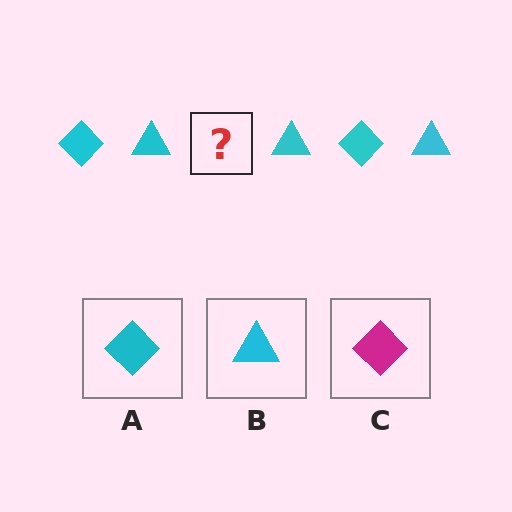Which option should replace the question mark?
Option A.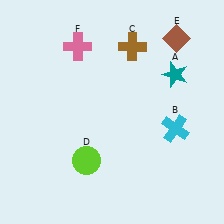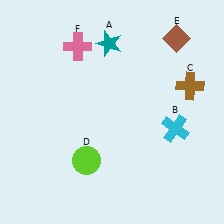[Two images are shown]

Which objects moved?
The objects that moved are: the teal star (A), the brown cross (C).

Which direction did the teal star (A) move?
The teal star (A) moved left.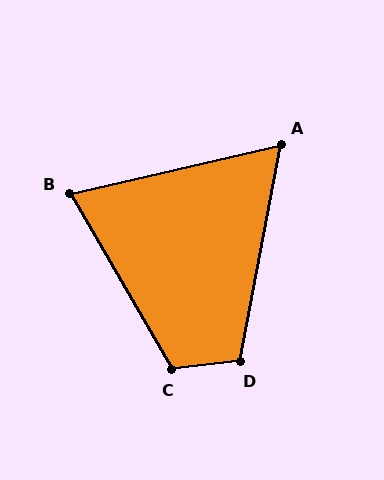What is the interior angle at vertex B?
Approximately 73 degrees (acute).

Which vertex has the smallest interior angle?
A, at approximately 66 degrees.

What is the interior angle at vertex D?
Approximately 107 degrees (obtuse).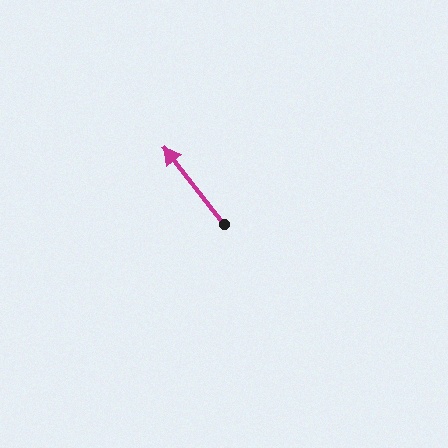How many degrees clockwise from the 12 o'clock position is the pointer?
Approximately 322 degrees.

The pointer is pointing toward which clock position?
Roughly 11 o'clock.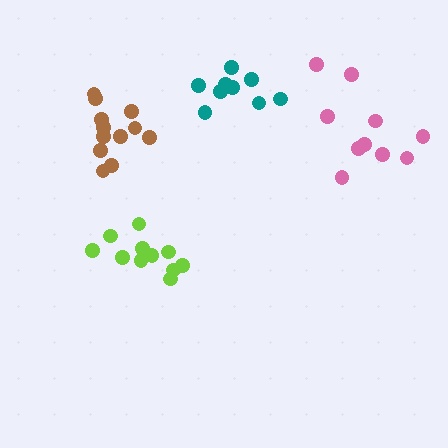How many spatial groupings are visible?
There are 4 spatial groupings.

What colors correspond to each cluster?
The clusters are colored: brown, lime, teal, pink.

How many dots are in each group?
Group 1: 12 dots, Group 2: 11 dots, Group 3: 9 dots, Group 4: 10 dots (42 total).